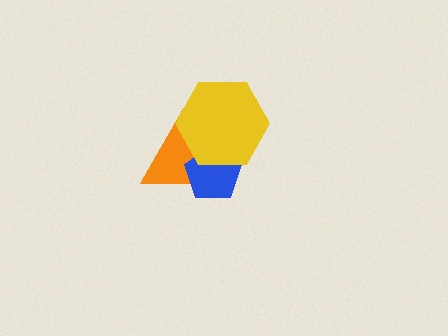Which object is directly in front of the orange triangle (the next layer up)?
The blue pentagon is directly in front of the orange triangle.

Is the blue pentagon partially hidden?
Yes, it is partially covered by another shape.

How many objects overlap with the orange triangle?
2 objects overlap with the orange triangle.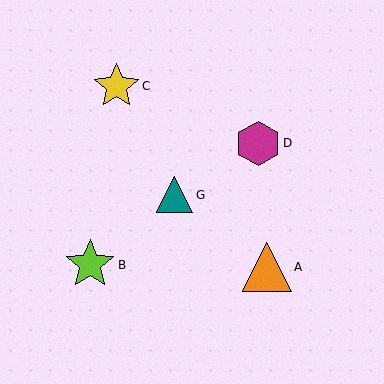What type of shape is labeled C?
Shape C is a yellow star.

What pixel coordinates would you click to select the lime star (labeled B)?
Click at (90, 265) to select the lime star B.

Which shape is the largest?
The lime star (labeled B) is the largest.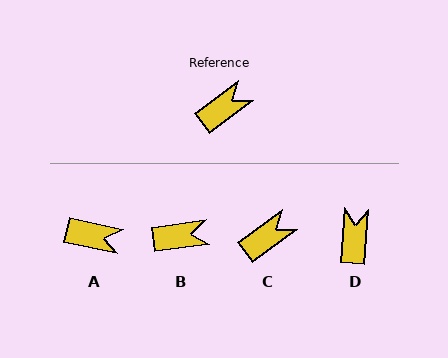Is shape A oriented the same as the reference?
No, it is off by about 49 degrees.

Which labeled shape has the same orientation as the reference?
C.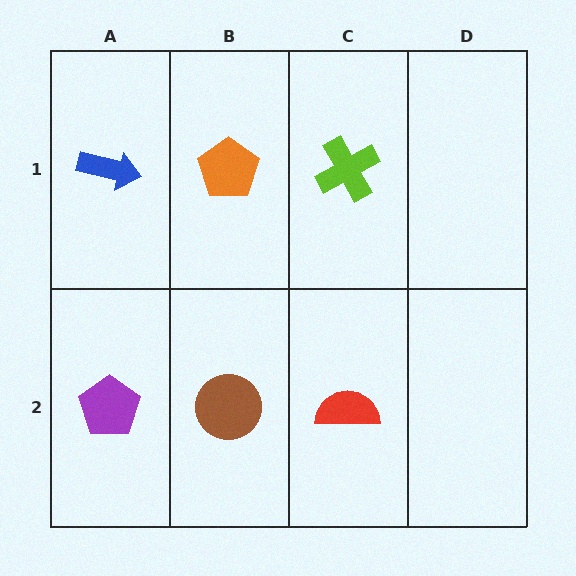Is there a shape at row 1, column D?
No, that cell is empty.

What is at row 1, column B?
An orange pentagon.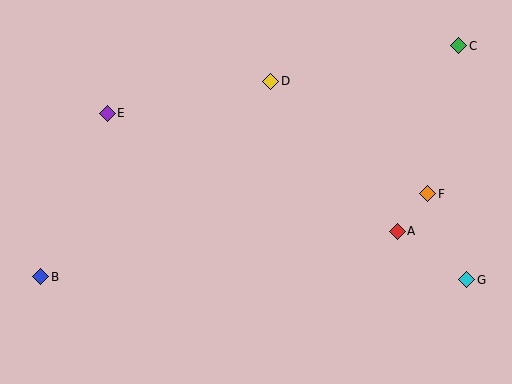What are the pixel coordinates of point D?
Point D is at (271, 81).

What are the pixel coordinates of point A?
Point A is at (397, 231).